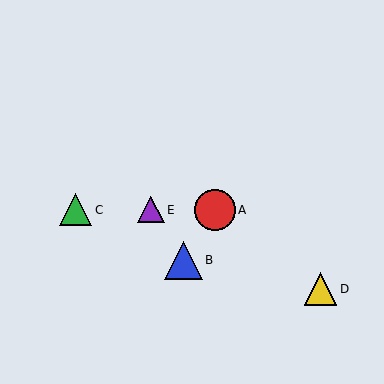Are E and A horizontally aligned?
Yes, both are at y≈210.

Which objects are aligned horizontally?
Objects A, C, E are aligned horizontally.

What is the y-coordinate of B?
Object B is at y≈260.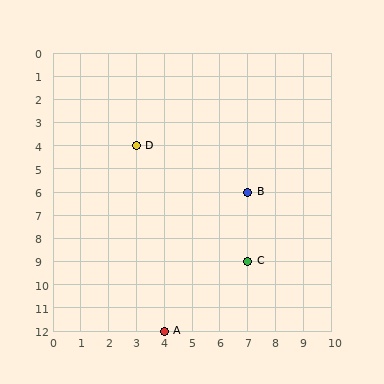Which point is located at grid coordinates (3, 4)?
Point D is at (3, 4).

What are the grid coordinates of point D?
Point D is at grid coordinates (3, 4).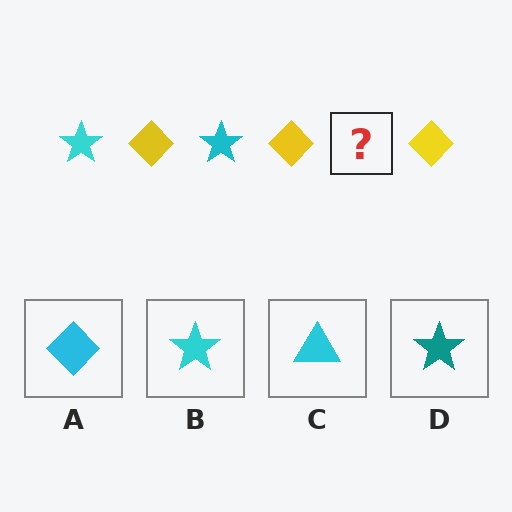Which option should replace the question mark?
Option B.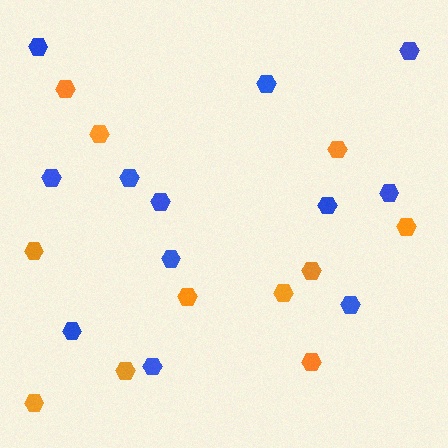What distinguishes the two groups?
There are 2 groups: one group of orange hexagons (11) and one group of blue hexagons (12).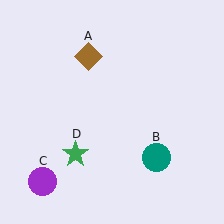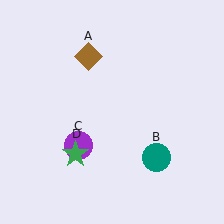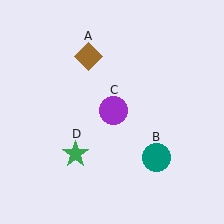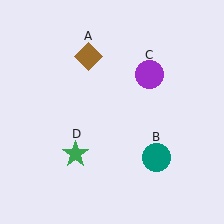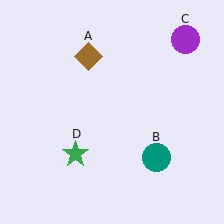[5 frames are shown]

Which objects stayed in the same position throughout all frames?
Brown diamond (object A) and teal circle (object B) and green star (object D) remained stationary.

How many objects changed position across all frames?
1 object changed position: purple circle (object C).